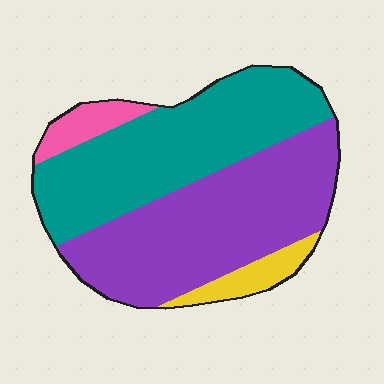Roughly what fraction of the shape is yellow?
Yellow covers roughly 5% of the shape.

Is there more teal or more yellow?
Teal.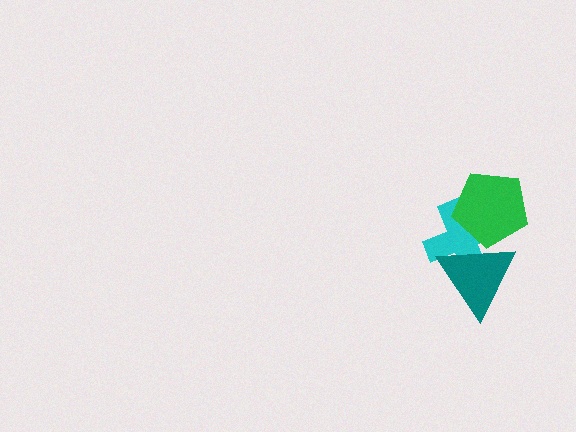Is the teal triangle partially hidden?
No, no other shape covers it.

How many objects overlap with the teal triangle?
2 objects overlap with the teal triangle.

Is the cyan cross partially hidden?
Yes, it is partially covered by another shape.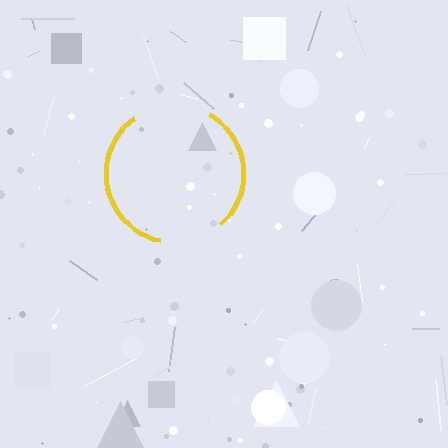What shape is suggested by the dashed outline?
The dashed outline suggests a circle.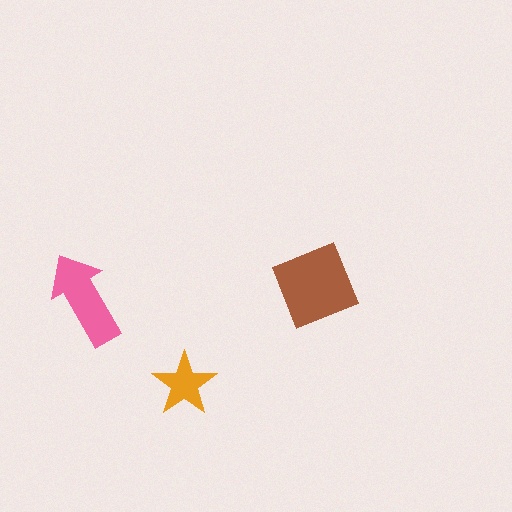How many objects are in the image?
There are 3 objects in the image.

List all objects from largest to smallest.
The brown diamond, the pink arrow, the orange star.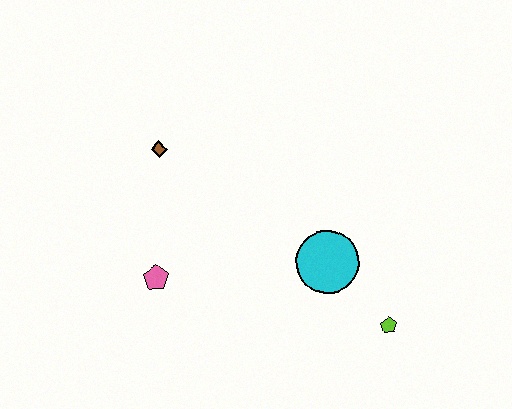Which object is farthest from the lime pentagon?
The brown diamond is farthest from the lime pentagon.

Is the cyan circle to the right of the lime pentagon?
No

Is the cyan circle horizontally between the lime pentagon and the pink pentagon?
Yes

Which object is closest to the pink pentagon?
The brown diamond is closest to the pink pentagon.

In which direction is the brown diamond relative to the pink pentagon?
The brown diamond is above the pink pentagon.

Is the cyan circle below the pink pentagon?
No